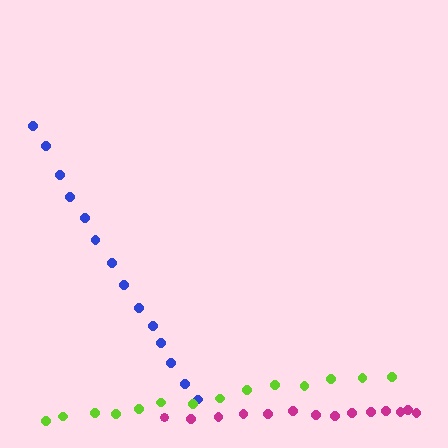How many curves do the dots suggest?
There are 3 distinct paths.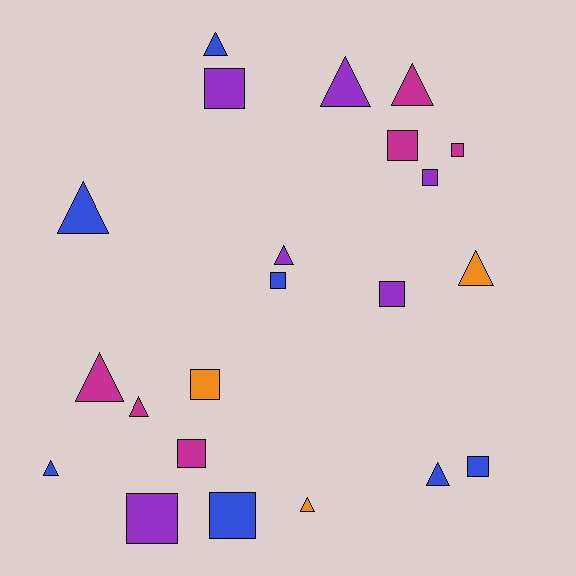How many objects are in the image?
There are 22 objects.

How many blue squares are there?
There are 3 blue squares.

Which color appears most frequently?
Blue, with 7 objects.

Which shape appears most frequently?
Square, with 11 objects.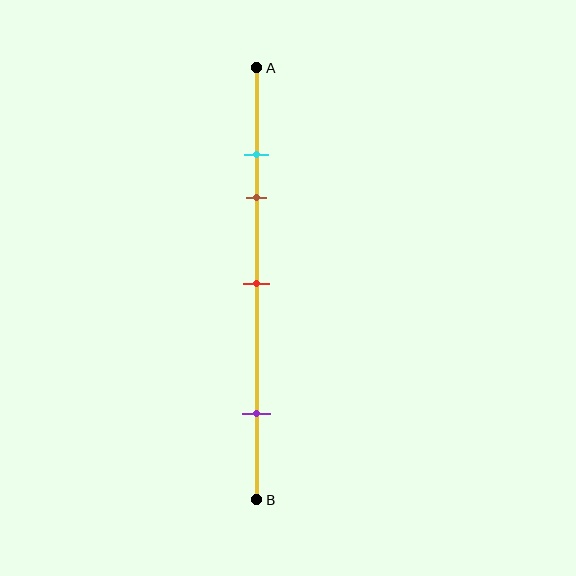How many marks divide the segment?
There are 4 marks dividing the segment.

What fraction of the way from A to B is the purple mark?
The purple mark is approximately 80% (0.8) of the way from A to B.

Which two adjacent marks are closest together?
The cyan and brown marks are the closest adjacent pair.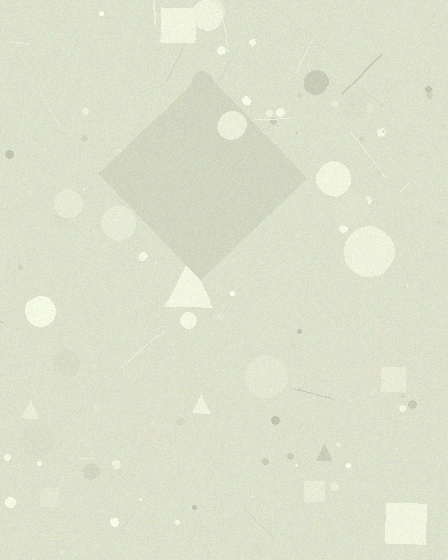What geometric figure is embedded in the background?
A diamond is embedded in the background.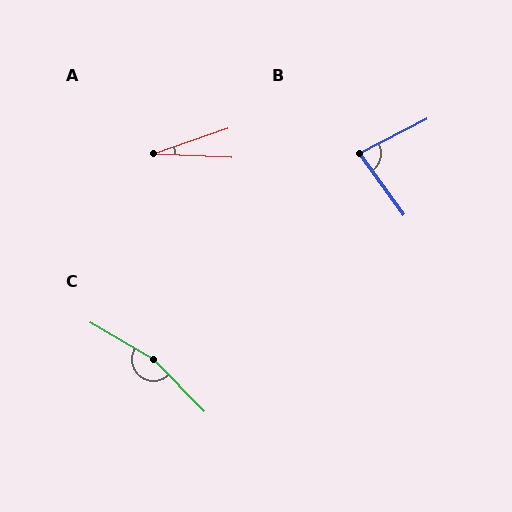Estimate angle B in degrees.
Approximately 81 degrees.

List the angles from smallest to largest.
A (21°), B (81°), C (165°).